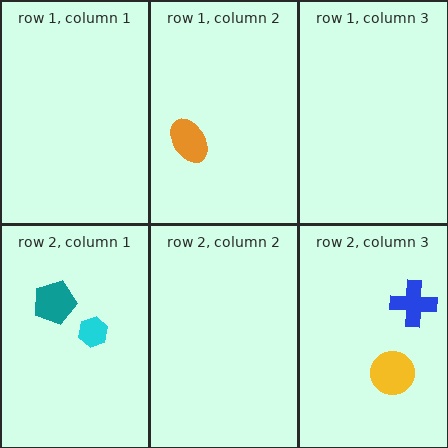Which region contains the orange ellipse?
The row 1, column 2 region.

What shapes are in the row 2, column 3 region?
The blue cross, the yellow circle.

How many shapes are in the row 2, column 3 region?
2.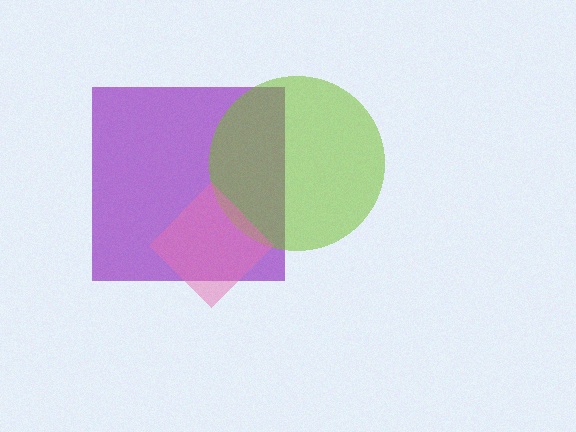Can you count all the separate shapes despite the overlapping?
Yes, there are 3 separate shapes.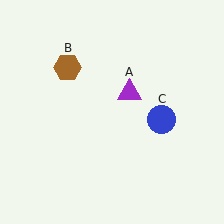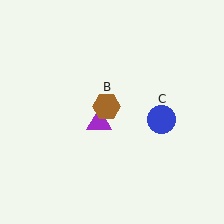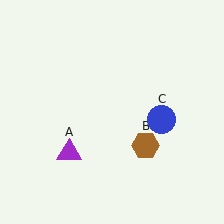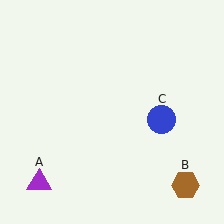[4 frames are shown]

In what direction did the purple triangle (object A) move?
The purple triangle (object A) moved down and to the left.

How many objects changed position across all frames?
2 objects changed position: purple triangle (object A), brown hexagon (object B).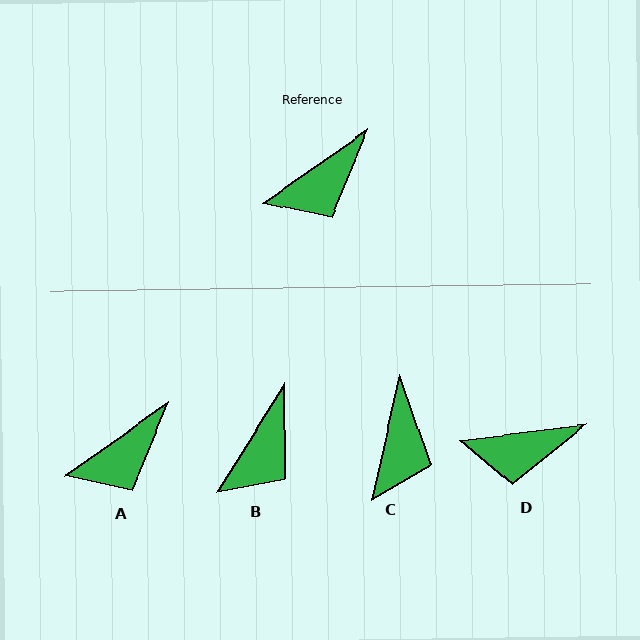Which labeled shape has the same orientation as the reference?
A.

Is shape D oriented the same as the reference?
No, it is off by about 28 degrees.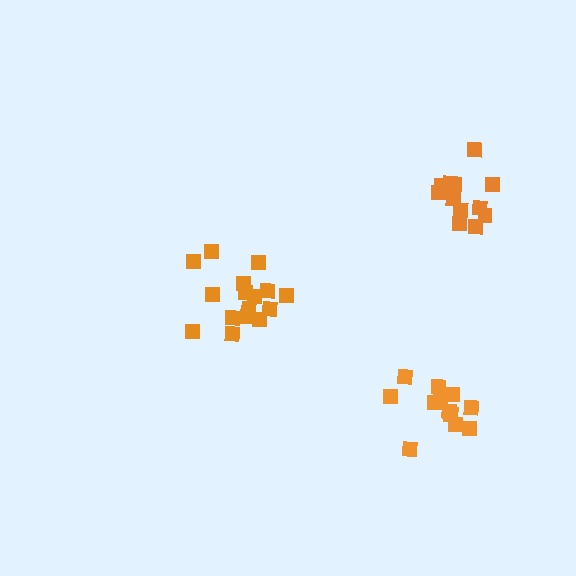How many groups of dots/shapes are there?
There are 3 groups.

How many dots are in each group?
Group 1: 16 dots, Group 2: 12 dots, Group 3: 14 dots (42 total).